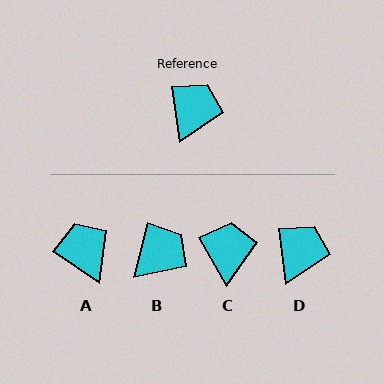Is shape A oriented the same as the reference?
No, it is off by about 48 degrees.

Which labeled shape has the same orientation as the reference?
D.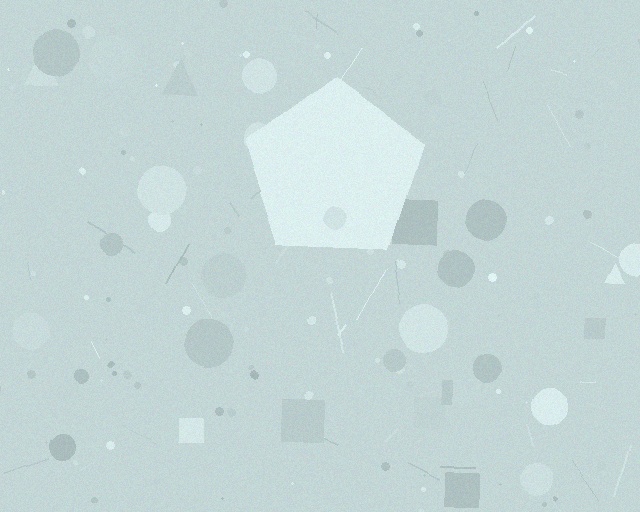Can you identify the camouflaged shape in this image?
The camouflaged shape is a pentagon.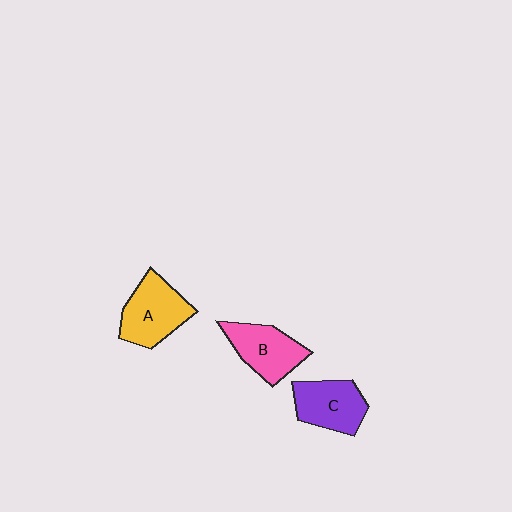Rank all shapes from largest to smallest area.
From largest to smallest: A (yellow), B (pink), C (purple).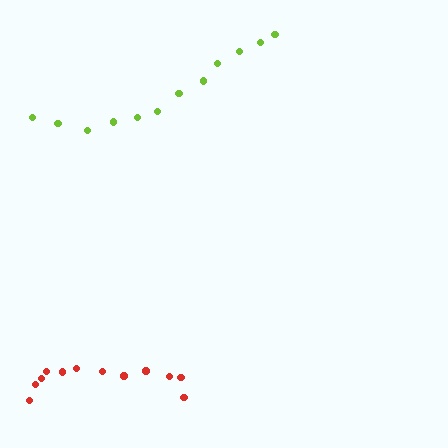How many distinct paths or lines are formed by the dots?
There are 2 distinct paths.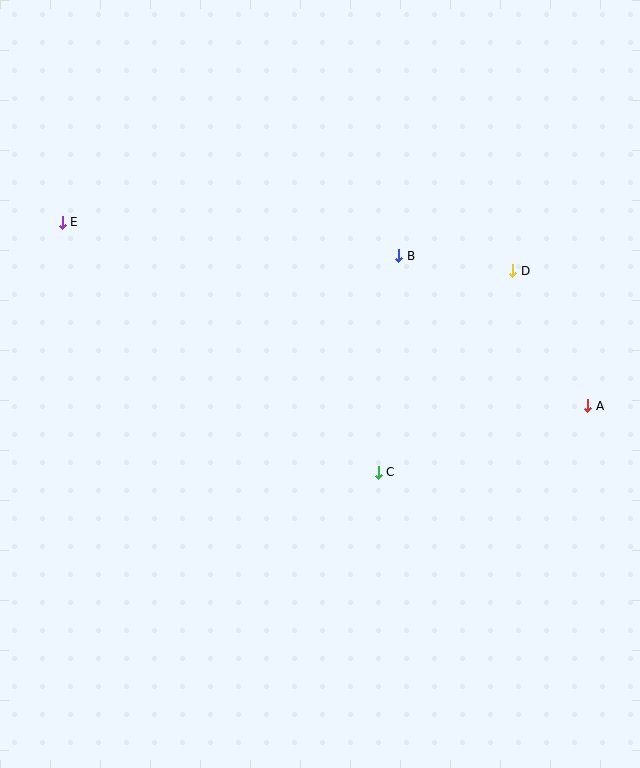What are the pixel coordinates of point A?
Point A is at (588, 406).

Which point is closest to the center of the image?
Point C at (378, 472) is closest to the center.